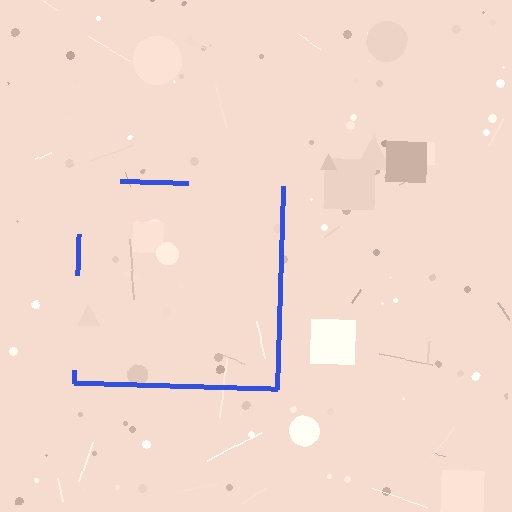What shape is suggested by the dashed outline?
The dashed outline suggests a square.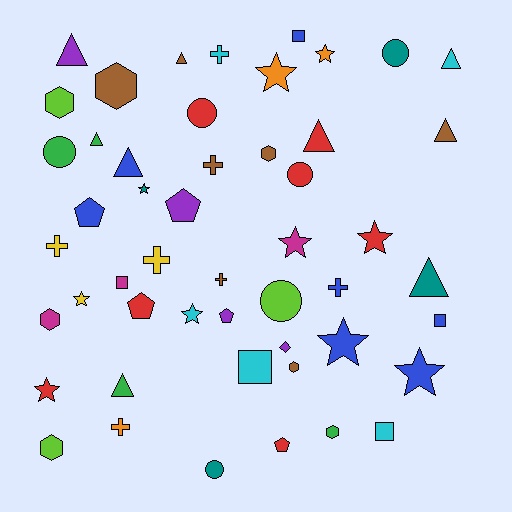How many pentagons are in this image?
There are 5 pentagons.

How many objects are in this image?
There are 50 objects.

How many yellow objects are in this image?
There are 3 yellow objects.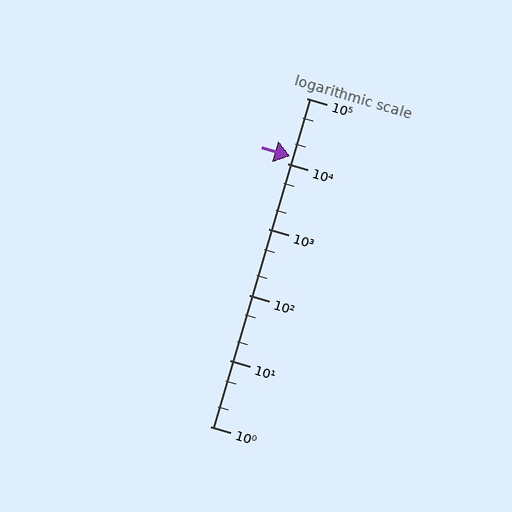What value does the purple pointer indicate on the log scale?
The pointer indicates approximately 13000.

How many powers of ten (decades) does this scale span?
The scale spans 5 decades, from 1 to 100000.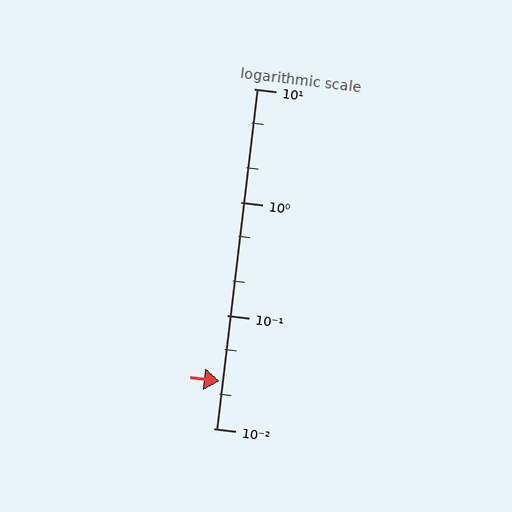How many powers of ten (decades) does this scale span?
The scale spans 3 decades, from 0.01 to 10.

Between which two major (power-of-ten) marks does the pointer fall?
The pointer is between 0.01 and 0.1.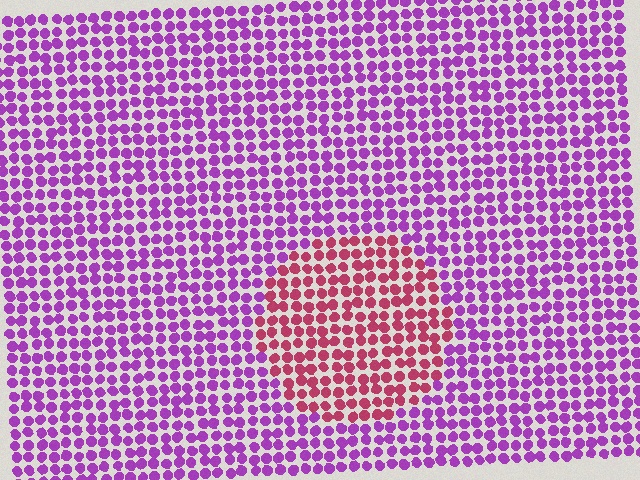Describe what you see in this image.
The image is filled with small purple elements in a uniform arrangement. A circle-shaped region is visible where the elements are tinted to a slightly different hue, forming a subtle color boundary.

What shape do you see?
I see a circle.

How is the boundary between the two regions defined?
The boundary is defined purely by a slight shift in hue (about 49 degrees). Spacing, size, and orientation are identical on both sides.